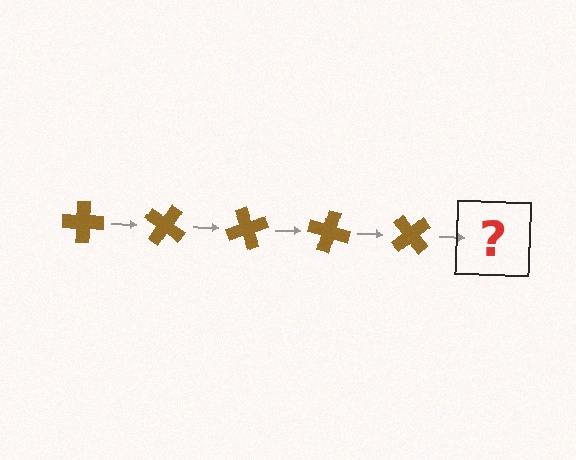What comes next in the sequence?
The next element should be a brown cross rotated 175 degrees.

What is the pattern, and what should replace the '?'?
The pattern is that the cross rotates 35 degrees each step. The '?' should be a brown cross rotated 175 degrees.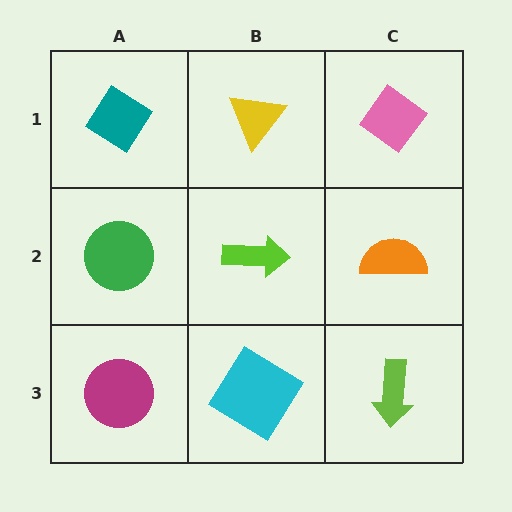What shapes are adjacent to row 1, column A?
A green circle (row 2, column A), a yellow triangle (row 1, column B).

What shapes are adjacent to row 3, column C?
An orange semicircle (row 2, column C), a cyan diamond (row 3, column B).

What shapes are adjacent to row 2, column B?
A yellow triangle (row 1, column B), a cyan diamond (row 3, column B), a green circle (row 2, column A), an orange semicircle (row 2, column C).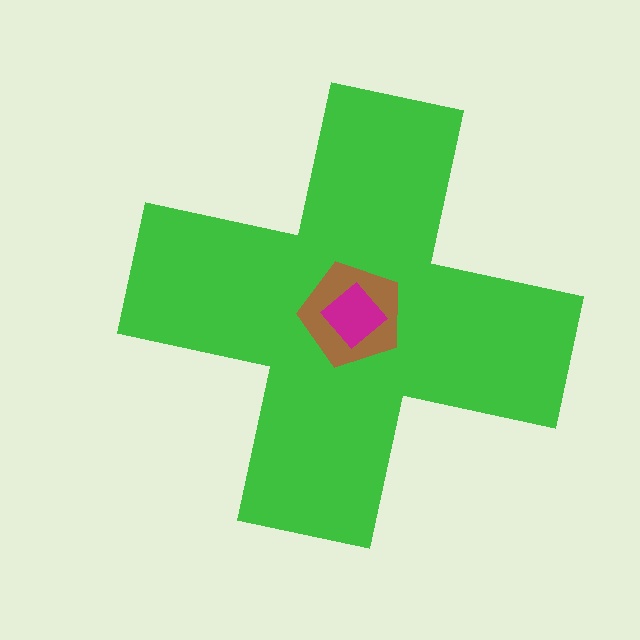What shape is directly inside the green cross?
The brown pentagon.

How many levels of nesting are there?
3.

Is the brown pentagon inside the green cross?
Yes.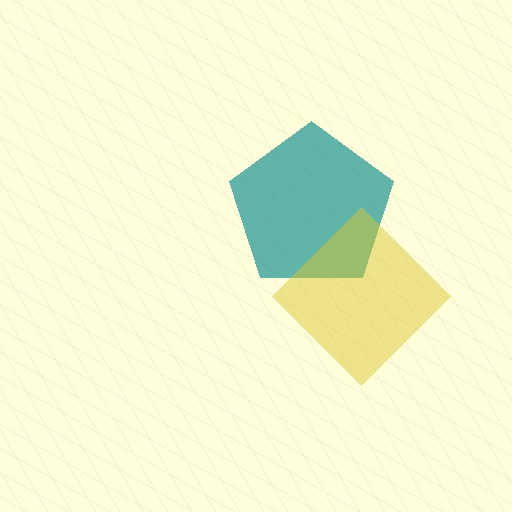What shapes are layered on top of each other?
The layered shapes are: a teal pentagon, a yellow diamond.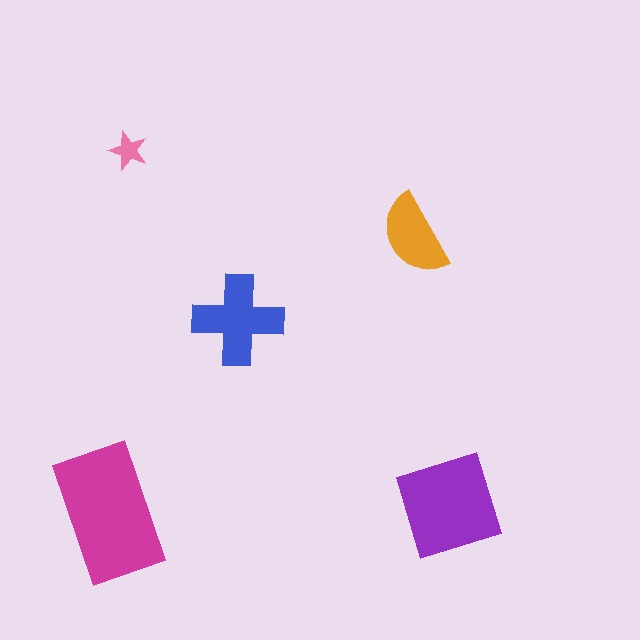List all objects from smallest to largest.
The pink star, the orange semicircle, the blue cross, the purple diamond, the magenta rectangle.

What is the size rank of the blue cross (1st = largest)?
3rd.